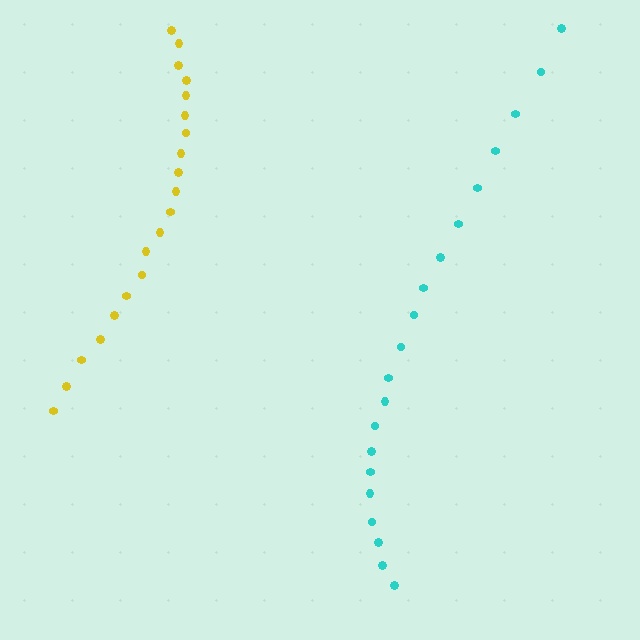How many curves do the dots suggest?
There are 2 distinct paths.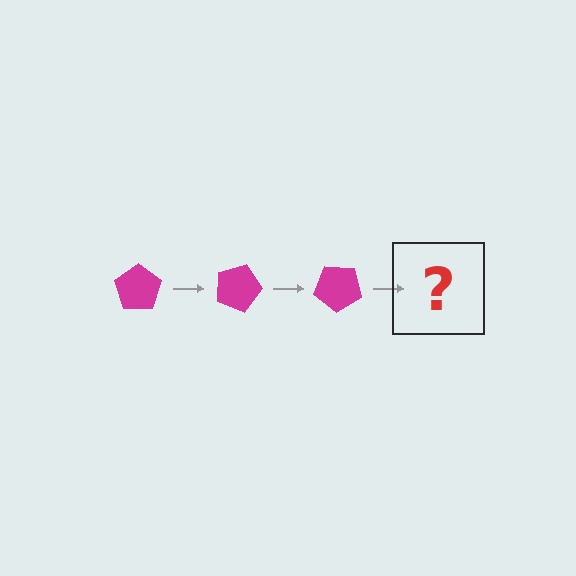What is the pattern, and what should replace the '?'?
The pattern is that the pentagon rotates 20 degrees each step. The '?' should be a magenta pentagon rotated 60 degrees.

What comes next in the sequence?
The next element should be a magenta pentagon rotated 60 degrees.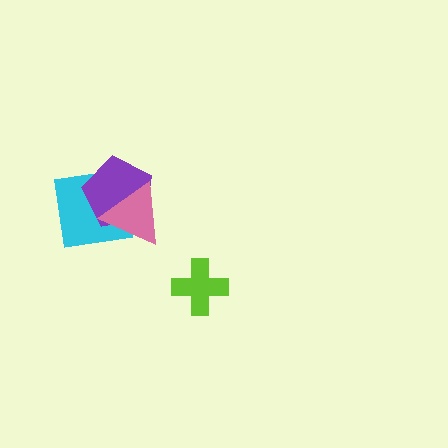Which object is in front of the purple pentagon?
The pink triangle is in front of the purple pentagon.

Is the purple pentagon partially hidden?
Yes, it is partially covered by another shape.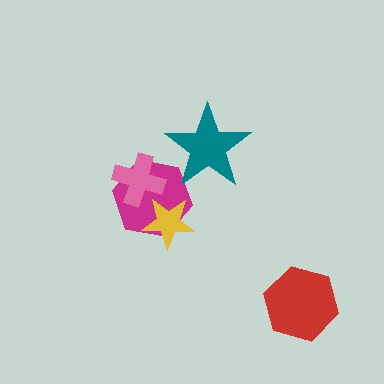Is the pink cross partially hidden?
No, no other shape covers it.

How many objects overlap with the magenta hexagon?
3 objects overlap with the magenta hexagon.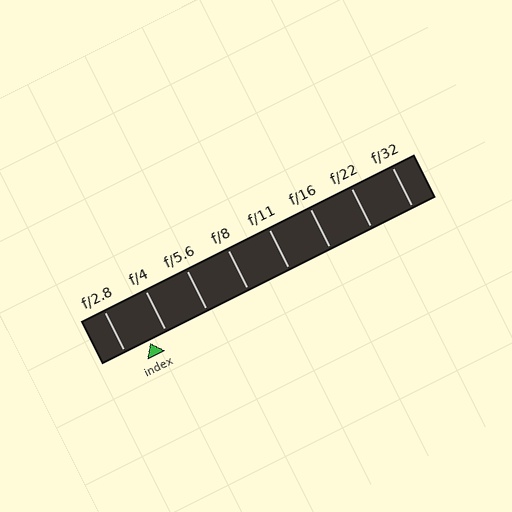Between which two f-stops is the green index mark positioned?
The index mark is between f/2.8 and f/4.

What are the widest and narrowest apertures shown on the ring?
The widest aperture shown is f/2.8 and the narrowest is f/32.